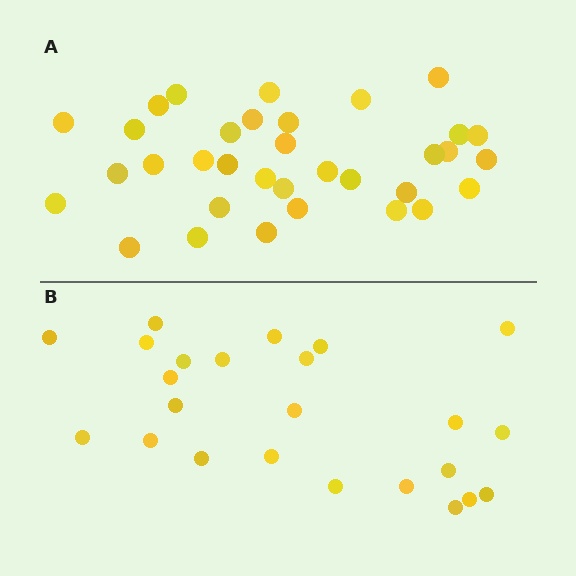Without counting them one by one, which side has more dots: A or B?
Region A (the top region) has more dots.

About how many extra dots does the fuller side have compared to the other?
Region A has roughly 10 or so more dots than region B.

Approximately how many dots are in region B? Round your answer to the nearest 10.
About 20 dots. (The exact count is 24, which rounds to 20.)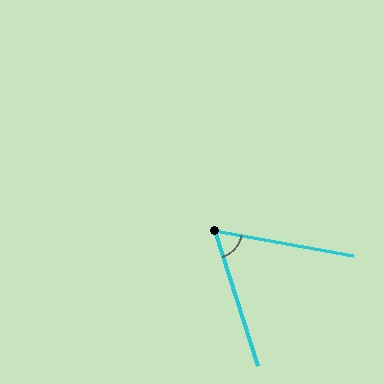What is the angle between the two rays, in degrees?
Approximately 62 degrees.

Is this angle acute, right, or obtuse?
It is acute.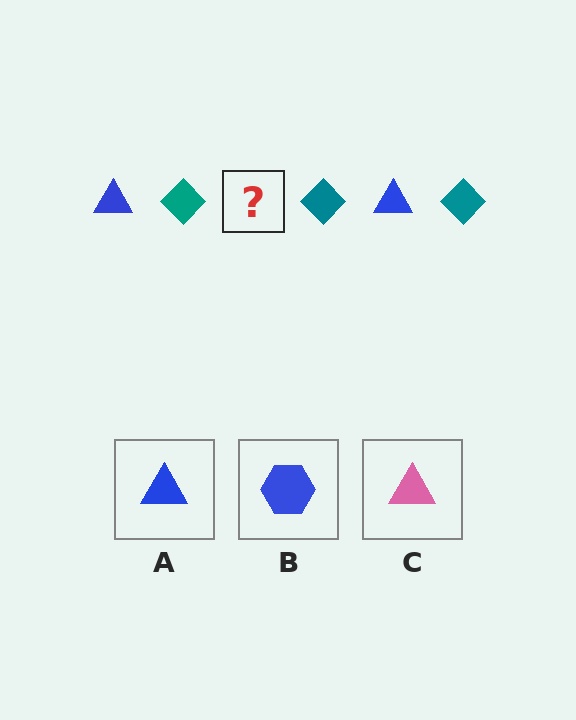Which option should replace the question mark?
Option A.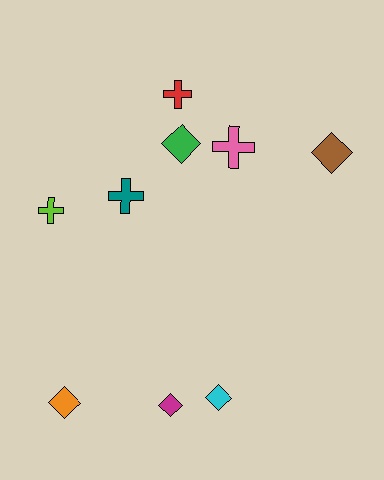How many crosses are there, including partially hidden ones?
There are 4 crosses.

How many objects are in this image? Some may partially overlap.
There are 9 objects.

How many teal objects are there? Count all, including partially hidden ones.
There is 1 teal object.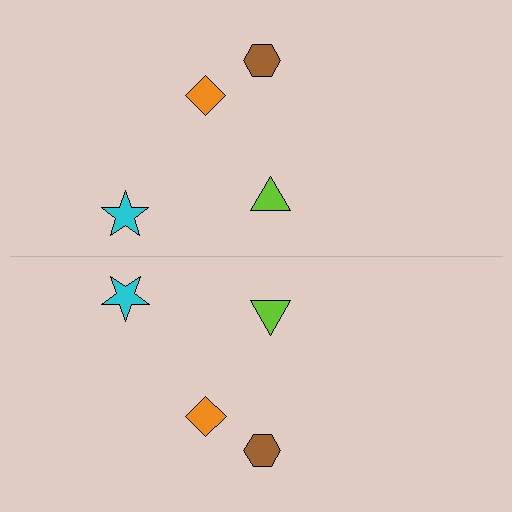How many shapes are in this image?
There are 8 shapes in this image.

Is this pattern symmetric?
Yes, this pattern has bilateral (reflection) symmetry.